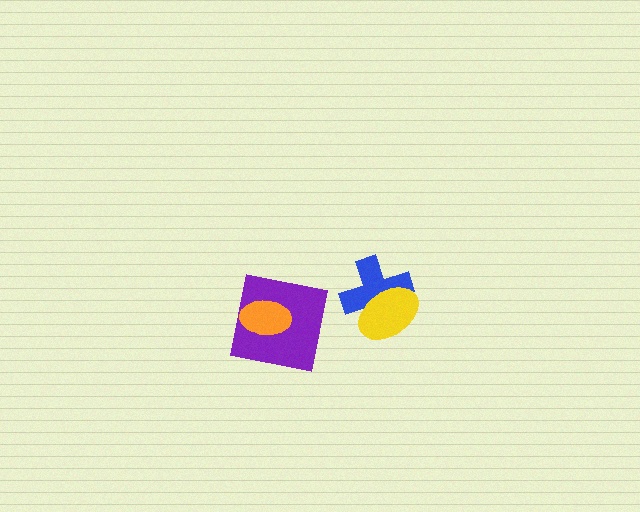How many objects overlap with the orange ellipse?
1 object overlaps with the orange ellipse.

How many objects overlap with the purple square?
1 object overlaps with the purple square.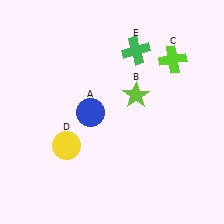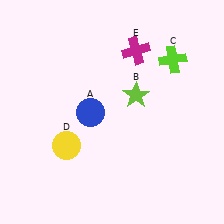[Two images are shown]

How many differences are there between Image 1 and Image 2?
There is 1 difference between the two images.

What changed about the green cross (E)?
In Image 1, E is green. In Image 2, it changed to magenta.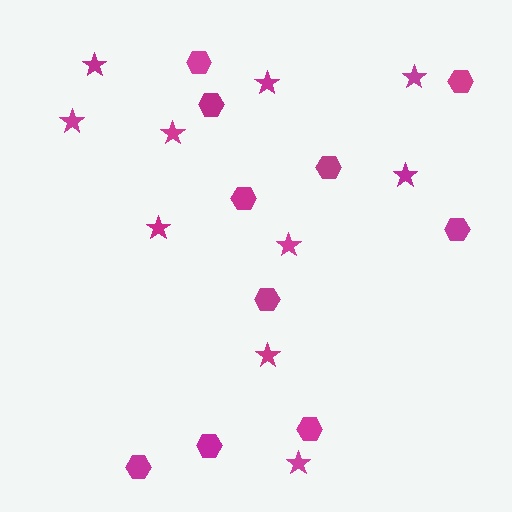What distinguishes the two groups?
There are 2 groups: one group of hexagons (10) and one group of stars (10).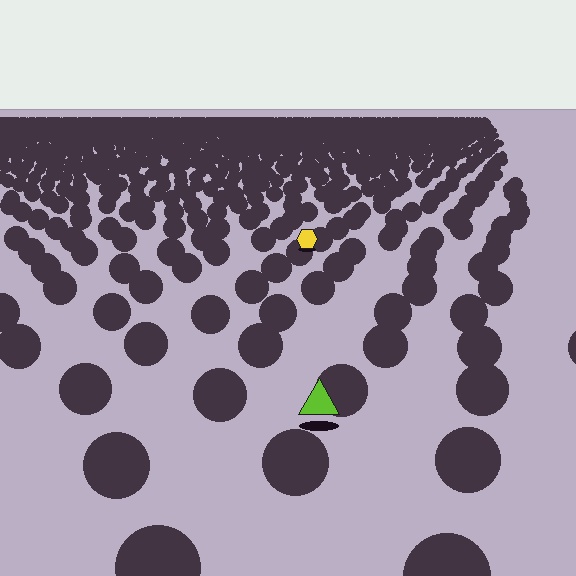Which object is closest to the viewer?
The lime triangle is closest. The texture marks near it are larger and more spread out.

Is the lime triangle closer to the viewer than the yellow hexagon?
Yes. The lime triangle is closer — you can tell from the texture gradient: the ground texture is coarser near it.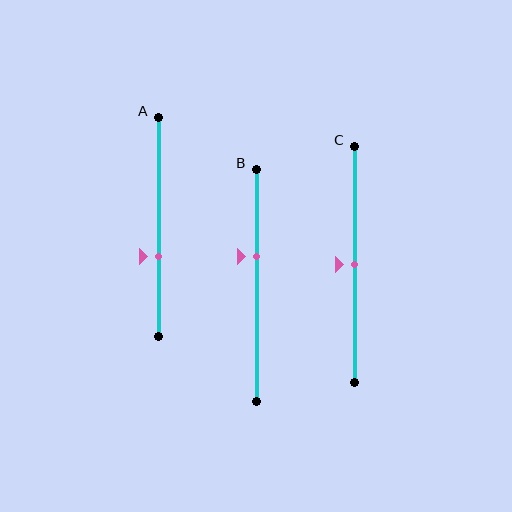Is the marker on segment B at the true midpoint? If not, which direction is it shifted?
No, the marker on segment B is shifted upward by about 13% of the segment length.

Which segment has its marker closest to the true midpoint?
Segment C has its marker closest to the true midpoint.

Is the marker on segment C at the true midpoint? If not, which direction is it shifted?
Yes, the marker on segment C is at the true midpoint.